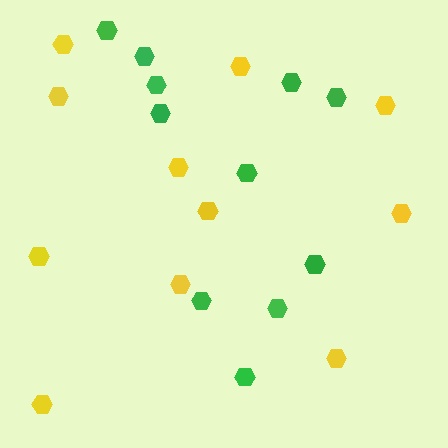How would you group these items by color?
There are 2 groups: one group of green hexagons (11) and one group of yellow hexagons (11).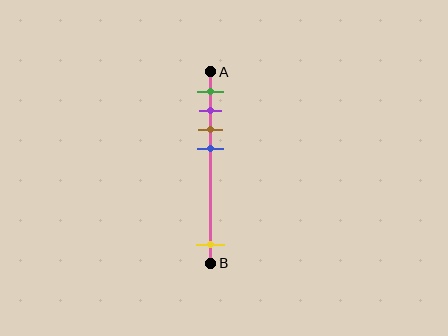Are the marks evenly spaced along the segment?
No, the marks are not evenly spaced.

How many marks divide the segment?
There are 5 marks dividing the segment.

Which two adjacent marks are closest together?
The purple and brown marks are the closest adjacent pair.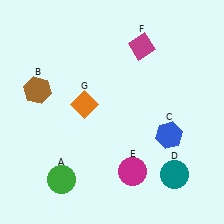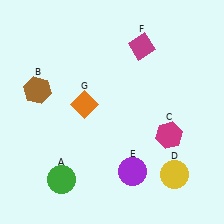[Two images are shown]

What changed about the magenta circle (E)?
In Image 1, E is magenta. In Image 2, it changed to purple.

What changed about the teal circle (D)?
In Image 1, D is teal. In Image 2, it changed to yellow.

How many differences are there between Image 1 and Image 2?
There are 3 differences between the two images.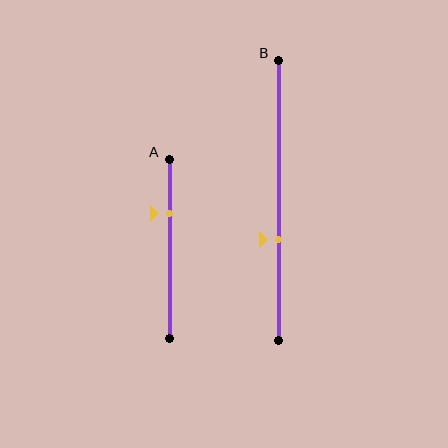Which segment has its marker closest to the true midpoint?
Segment B has its marker closest to the true midpoint.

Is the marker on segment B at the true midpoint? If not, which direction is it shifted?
No, the marker on segment B is shifted downward by about 14% of the segment length.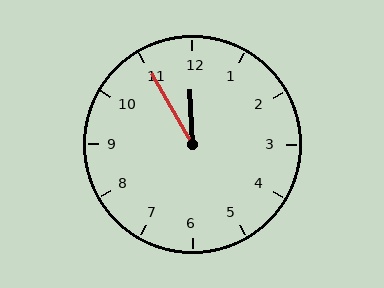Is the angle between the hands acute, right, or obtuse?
It is acute.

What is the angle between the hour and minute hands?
Approximately 28 degrees.